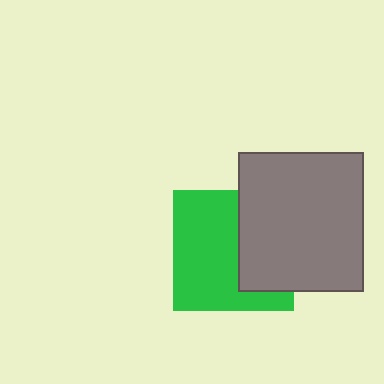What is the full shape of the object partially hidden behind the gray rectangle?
The partially hidden object is a green square.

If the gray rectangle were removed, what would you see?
You would see the complete green square.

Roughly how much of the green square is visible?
About half of it is visible (roughly 61%).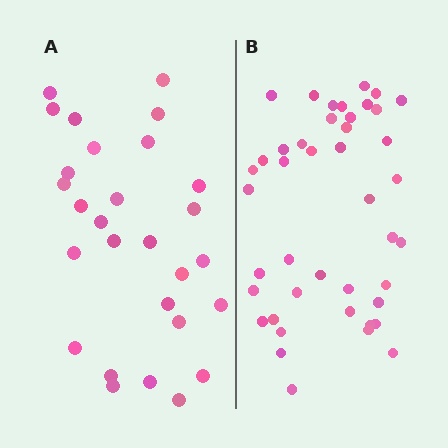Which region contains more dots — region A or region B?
Region B (the right region) has more dots.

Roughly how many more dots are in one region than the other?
Region B has approximately 15 more dots than region A.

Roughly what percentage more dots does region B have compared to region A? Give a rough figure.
About 55% more.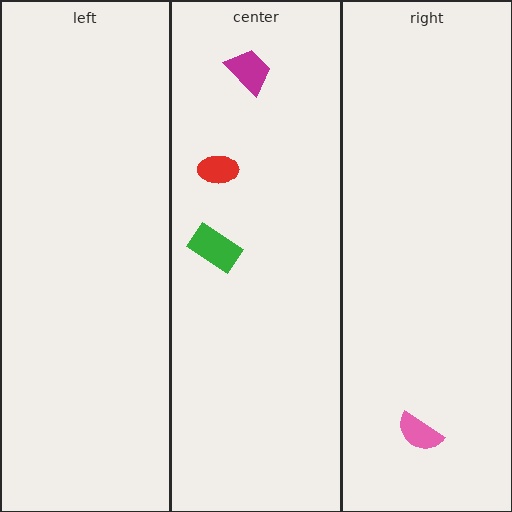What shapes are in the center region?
The magenta trapezoid, the red ellipse, the green rectangle.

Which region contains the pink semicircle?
The right region.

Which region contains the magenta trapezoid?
The center region.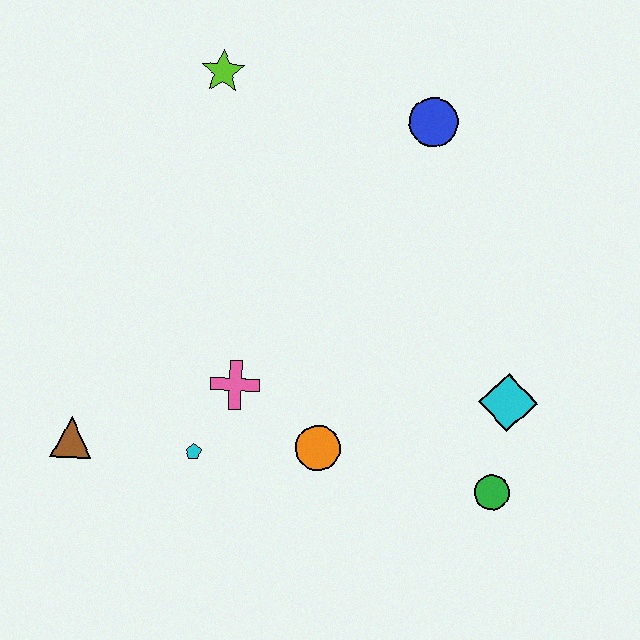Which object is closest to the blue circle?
The lime star is closest to the blue circle.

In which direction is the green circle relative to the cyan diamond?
The green circle is below the cyan diamond.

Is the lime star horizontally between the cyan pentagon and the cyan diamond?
Yes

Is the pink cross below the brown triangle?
No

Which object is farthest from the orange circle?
The lime star is farthest from the orange circle.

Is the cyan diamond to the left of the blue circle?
No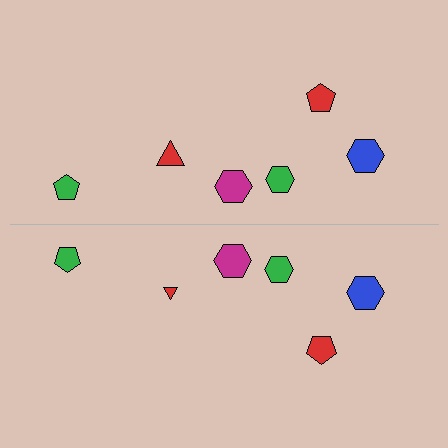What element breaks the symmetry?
The red triangle on the bottom side has a different size than its mirror counterpart.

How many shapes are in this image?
There are 12 shapes in this image.